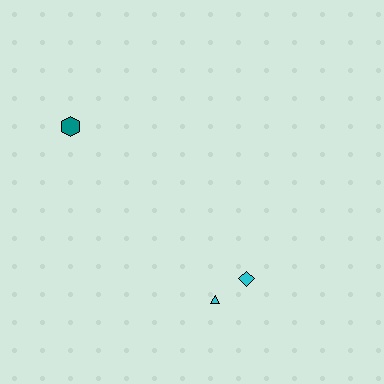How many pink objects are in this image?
There are no pink objects.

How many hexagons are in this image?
There is 1 hexagon.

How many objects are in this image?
There are 3 objects.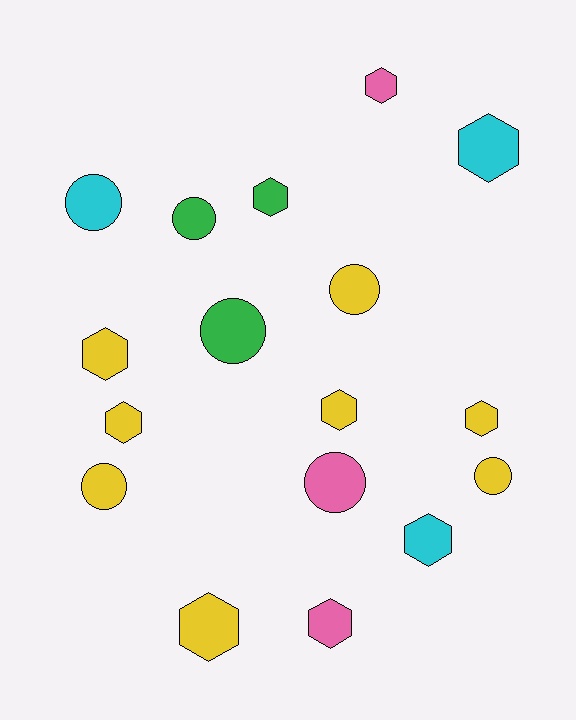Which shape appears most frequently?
Hexagon, with 10 objects.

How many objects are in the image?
There are 17 objects.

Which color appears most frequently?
Yellow, with 8 objects.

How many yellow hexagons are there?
There are 5 yellow hexagons.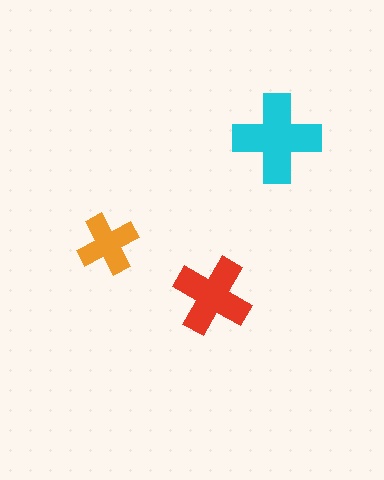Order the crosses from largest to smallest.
the cyan one, the red one, the orange one.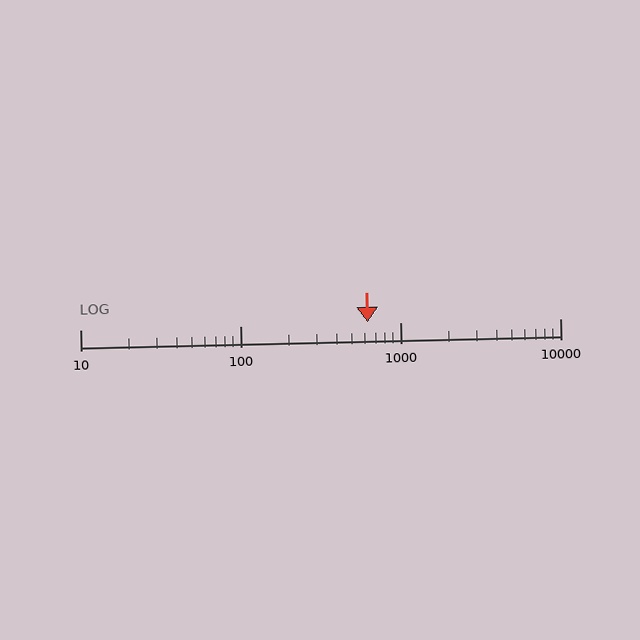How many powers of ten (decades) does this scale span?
The scale spans 3 decades, from 10 to 10000.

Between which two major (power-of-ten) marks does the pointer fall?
The pointer is between 100 and 1000.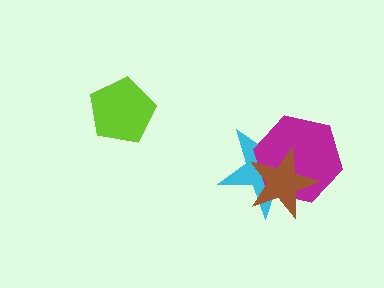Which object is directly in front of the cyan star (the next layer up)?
The magenta hexagon is directly in front of the cyan star.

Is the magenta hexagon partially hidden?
Yes, it is partially covered by another shape.